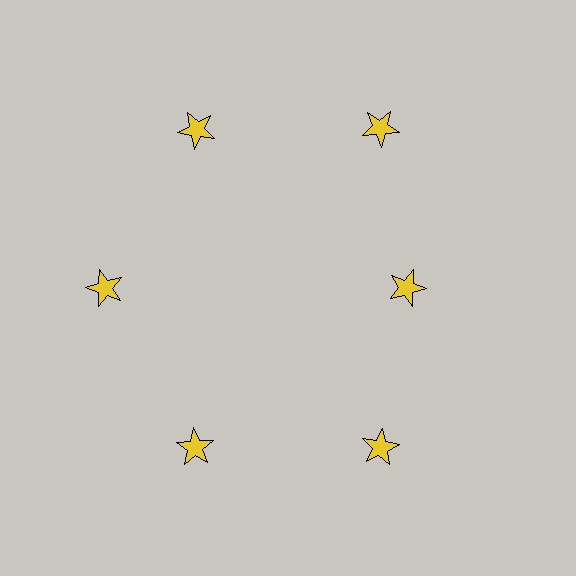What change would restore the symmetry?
The symmetry would be restored by moving it outward, back onto the ring so that all 6 stars sit at equal angles and equal distance from the center.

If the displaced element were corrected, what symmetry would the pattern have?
It would have 6-fold rotational symmetry — the pattern would map onto itself every 60 degrees.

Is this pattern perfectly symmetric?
No. The 6 yellow stars are arranged in a ring, but one element near the 3 o'clock position is pulled inward toward the center, breaking the 6-fold rotational symmetry.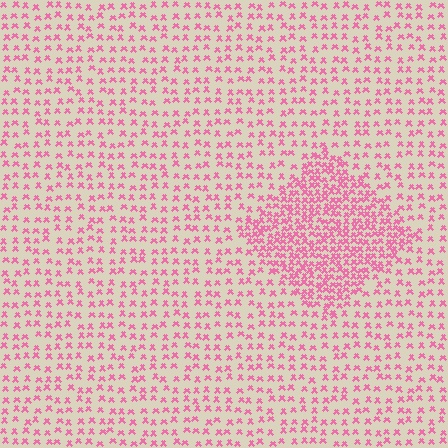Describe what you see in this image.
The image contains small pink elements arranged at two different densities. A diamond-shaped region is visible where the elements are more densely packed than the surrounding area.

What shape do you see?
I see a diamond.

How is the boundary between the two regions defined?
The boundary is defined by a change in element density (approximately 2.3x ratio). All elements are the same color, size, and shape.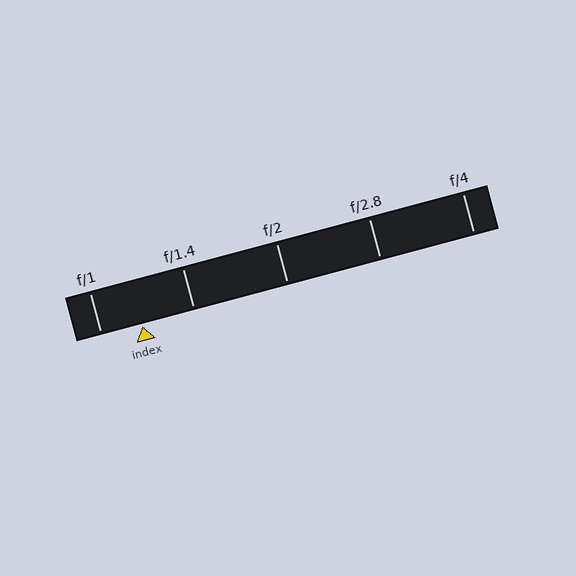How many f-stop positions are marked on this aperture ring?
There are 5 f-stop positions marked.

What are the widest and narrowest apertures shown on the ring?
The widest aperture shown is f/1 and the narrowest is f/4.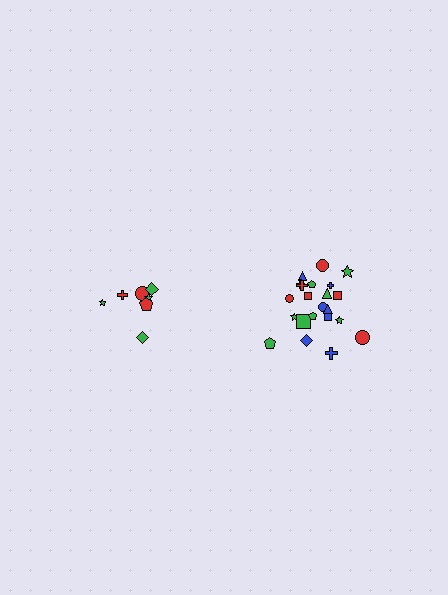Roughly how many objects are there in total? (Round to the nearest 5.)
Roughly 30 objects in total.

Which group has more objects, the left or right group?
The right group.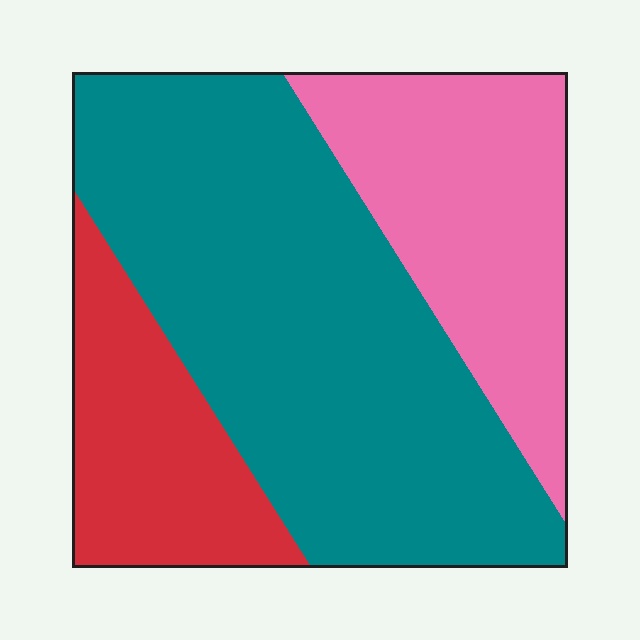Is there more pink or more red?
Pink.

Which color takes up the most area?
Teal, at roughly 55%.